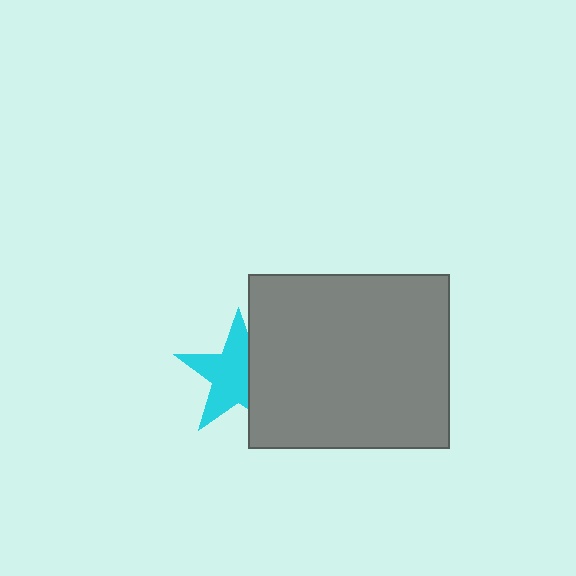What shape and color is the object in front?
The object in front is a gray rectangle.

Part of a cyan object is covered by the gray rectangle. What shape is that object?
It is a star.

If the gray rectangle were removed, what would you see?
You would see the complete cyan star.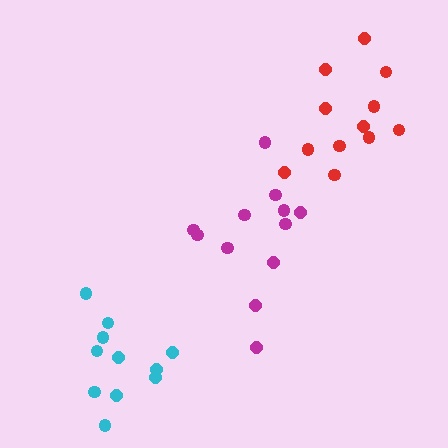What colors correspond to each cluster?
The clusters are colored: red, cyan, magenta.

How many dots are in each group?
Group 1: 12 dots, Group 2: 11 dots, Group 3: 12 dots (35 total).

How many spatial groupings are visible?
There are 3 spatial groupings.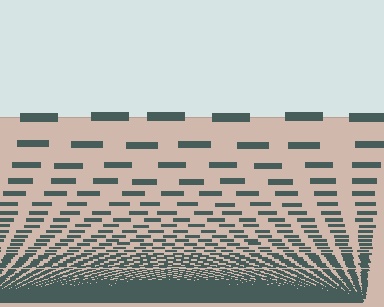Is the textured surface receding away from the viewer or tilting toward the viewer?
The surface appears to tilt toward the viewer. Texture elements get larger and sparser toward the top.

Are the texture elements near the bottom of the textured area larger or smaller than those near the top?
Smaller. The gradient is inverted — elements near the bottom are smaller and denser.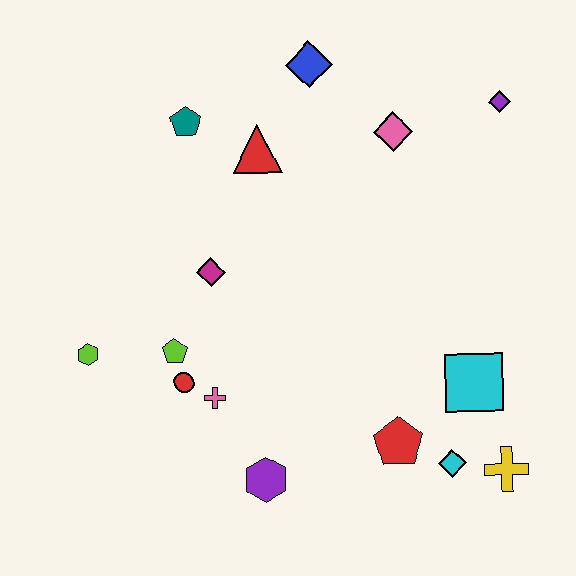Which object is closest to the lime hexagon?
The lime pentagon is closest to the lime hexagon.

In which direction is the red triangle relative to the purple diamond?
The red triangle is to the left of the purple diamond.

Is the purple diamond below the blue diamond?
Yes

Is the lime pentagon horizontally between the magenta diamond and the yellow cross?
No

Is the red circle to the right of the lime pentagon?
Yes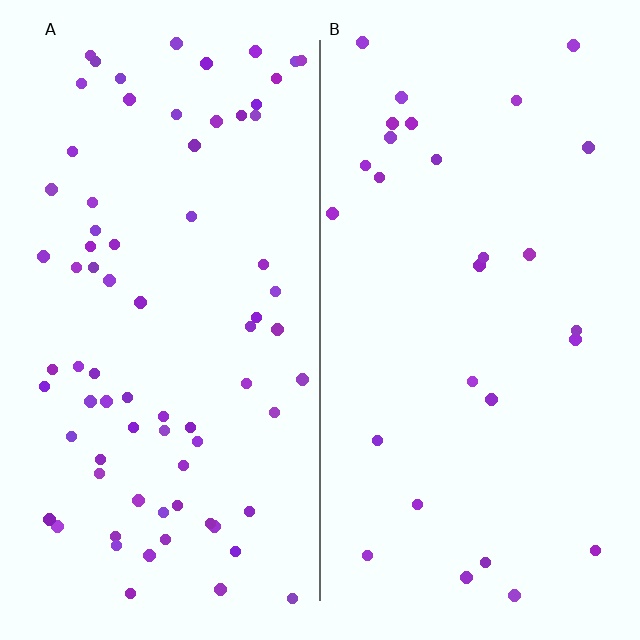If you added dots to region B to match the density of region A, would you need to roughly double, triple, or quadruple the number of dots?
Approximately triple.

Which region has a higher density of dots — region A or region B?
A (the left).